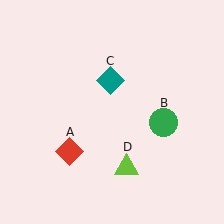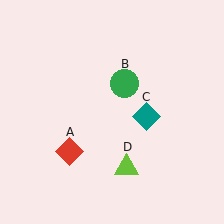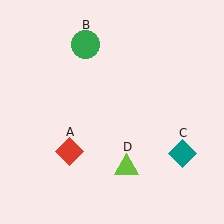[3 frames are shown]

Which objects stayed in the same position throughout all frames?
Red diamond (object A) and lime triangle (object D) remained stationary.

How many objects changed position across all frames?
2 objects changed position: green circle (object B), teal diamond (object C).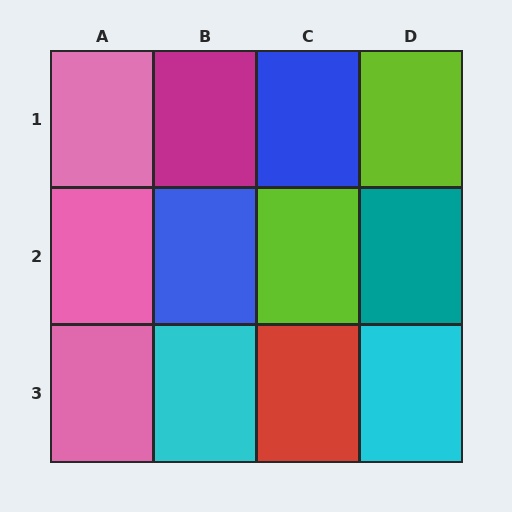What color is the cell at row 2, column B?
Blue.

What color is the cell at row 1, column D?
Lime.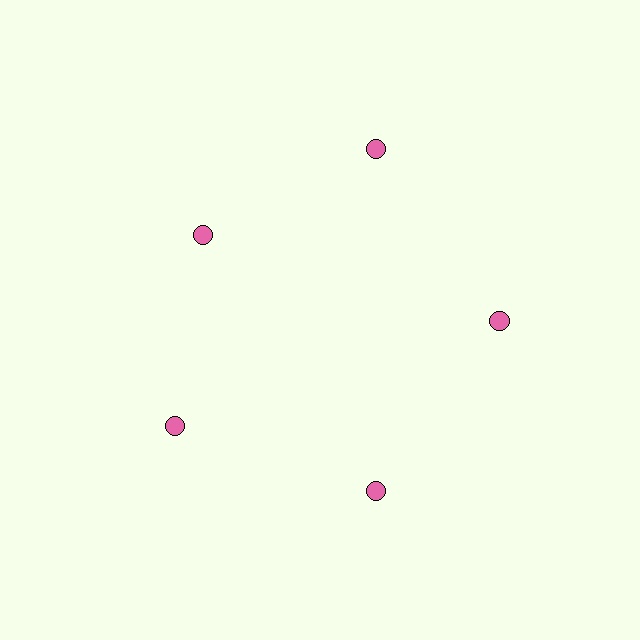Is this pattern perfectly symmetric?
No. The 5 pink circles are arranged in a ring, but one element near the 10 o'clock position is pulled inward toward the center, breaking the 5-fold rotational symmetry.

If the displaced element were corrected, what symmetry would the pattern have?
It would have 5-fold rotational symmetry — the pattern would map onto itself every 72 degrees.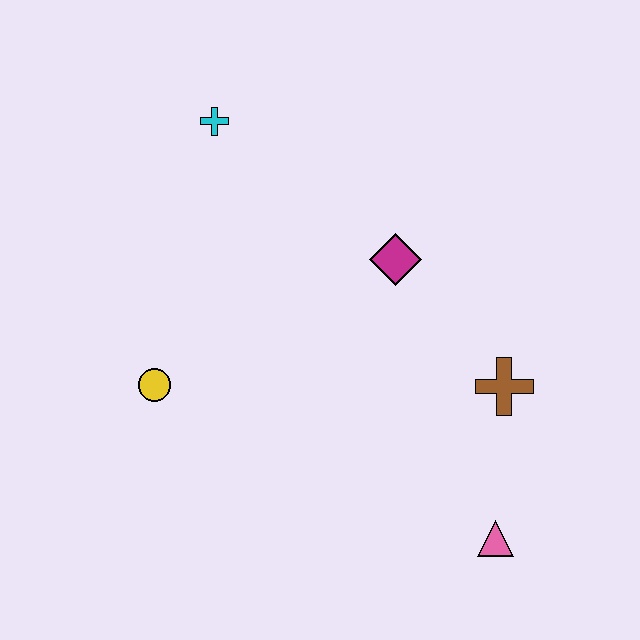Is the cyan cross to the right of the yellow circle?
Yes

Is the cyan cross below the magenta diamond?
No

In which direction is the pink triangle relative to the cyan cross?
The pink triangle is below the cyan cross.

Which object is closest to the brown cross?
The pink triangle is closest to the brown cross.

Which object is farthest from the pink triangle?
The cyan cross is farthest from the pink triangle.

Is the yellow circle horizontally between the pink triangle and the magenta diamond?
No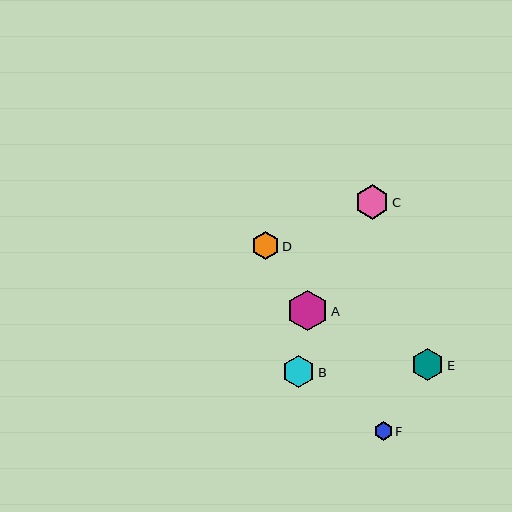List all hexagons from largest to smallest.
From largest to smallest: A, C, B, E, D, F.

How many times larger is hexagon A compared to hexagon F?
Hexagon A is approximately 2.2 times the size of hexagon F.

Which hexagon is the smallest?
Hexagon F is the smallest with a size of approximately 18 pixels.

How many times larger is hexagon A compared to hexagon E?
Hexagon A is approximately 1.3 times the size of hexagon E.